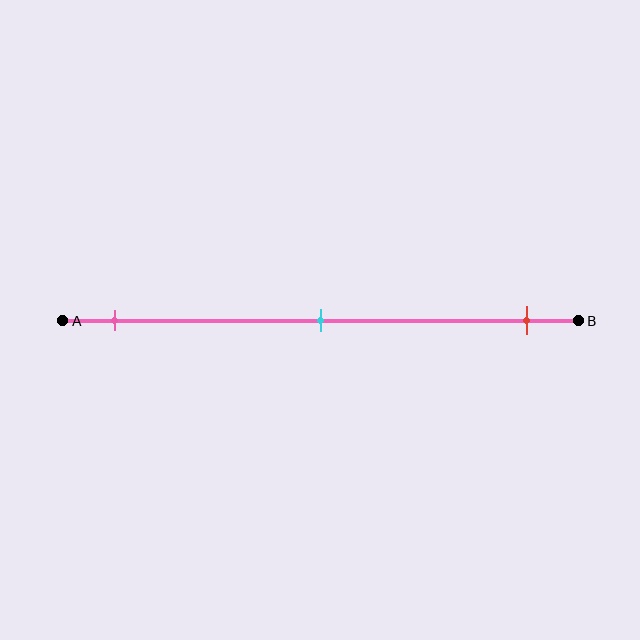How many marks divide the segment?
There are 3 marks dividing the segment.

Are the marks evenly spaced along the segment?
Yes, the marks are approximately evenly spaced.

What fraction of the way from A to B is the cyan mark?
The cyan mark is approximately 50% (0.5) of the way from A to B.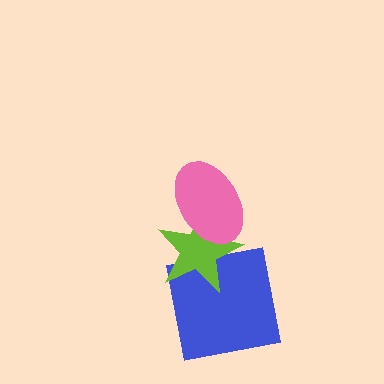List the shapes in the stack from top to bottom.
From top to bottom: the pink ellipse, the lime star, the blue square.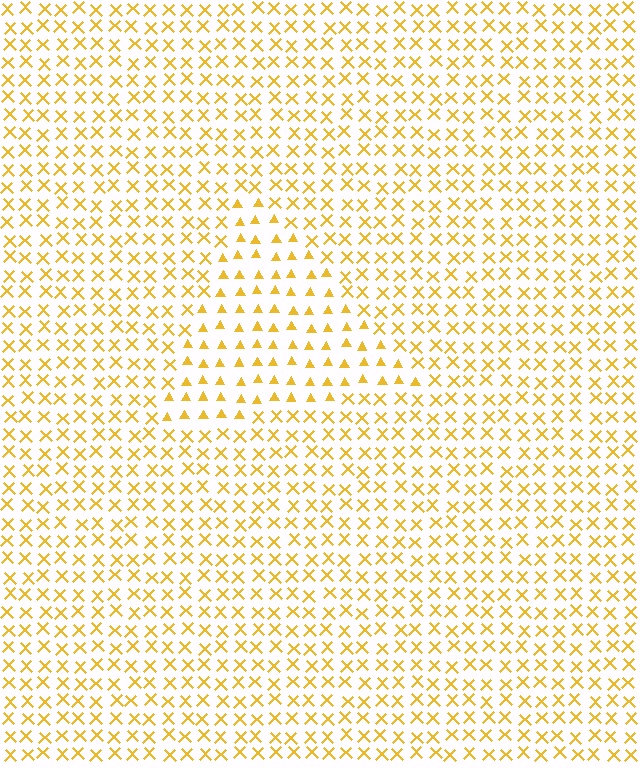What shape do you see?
I see a triangle.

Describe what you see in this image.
The image is filled with small yellow elements arranged in a uniform grid. A triangle-shaped region contains triangles, while the surrounding area contains X marks. The boundary is defined purely by the change in element shape.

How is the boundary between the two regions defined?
The boundary is defined by a change in element shape: triangles inside vs. X marks outside. All elements share the same color and spacing.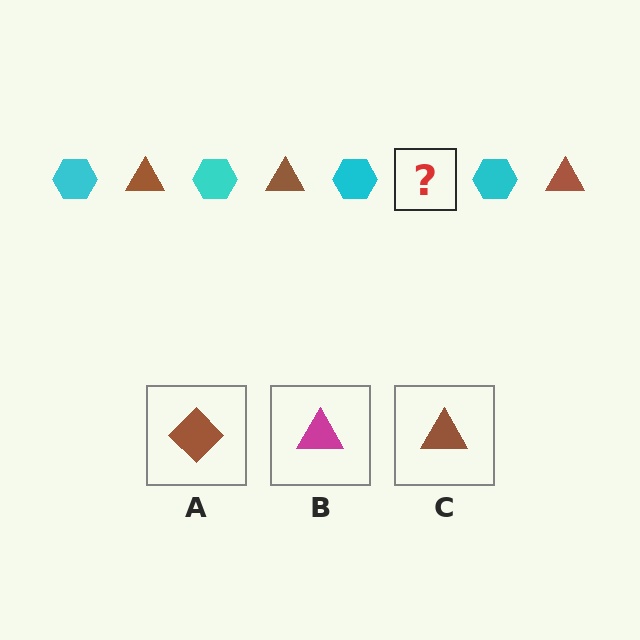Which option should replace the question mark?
Option C.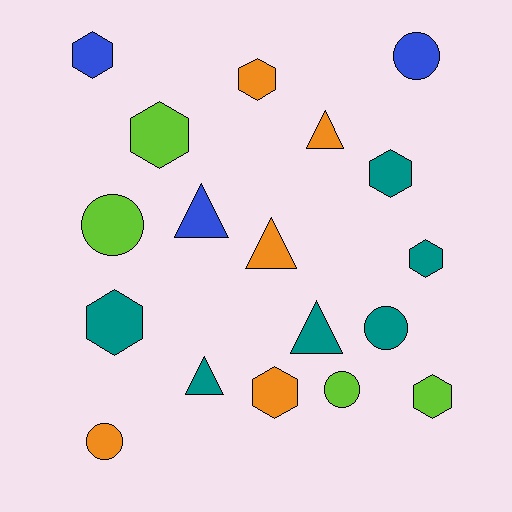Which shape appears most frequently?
Hexagon, with 8 objects.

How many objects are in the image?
There are 18 objects.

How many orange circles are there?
There is 1 orange circle.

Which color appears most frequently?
Teal, with 6 objects.